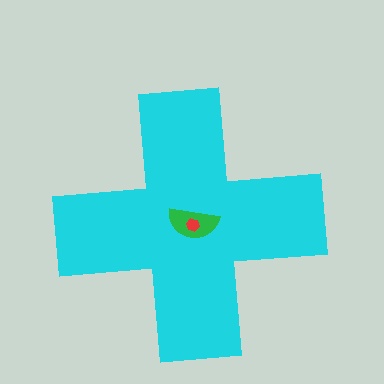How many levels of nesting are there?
3.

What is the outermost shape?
The cyan cross.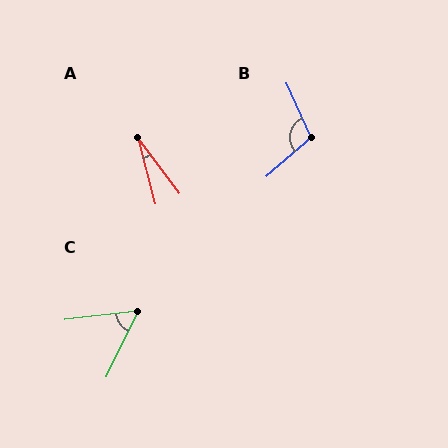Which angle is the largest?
B, at approximately 107 degrees.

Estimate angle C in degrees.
Approximately 58 degrees.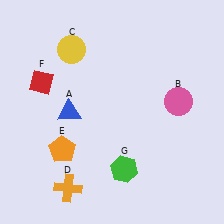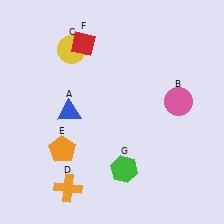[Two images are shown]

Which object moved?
The red diamond (F) moved right.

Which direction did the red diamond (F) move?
The red diamond (F) moved right.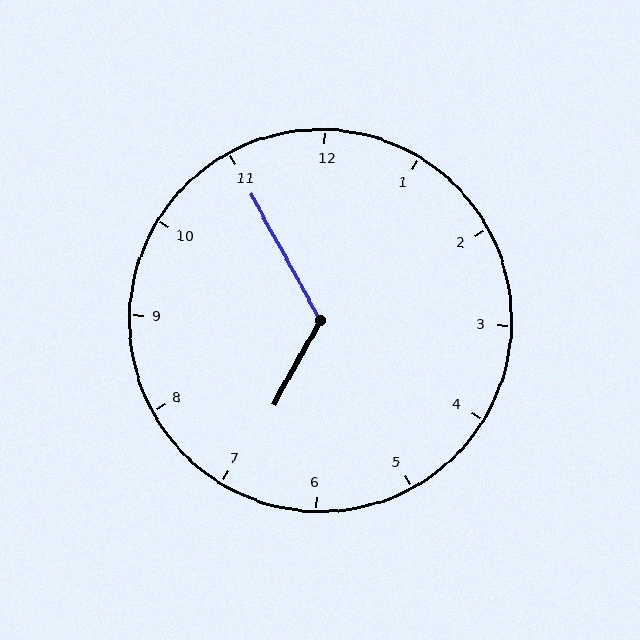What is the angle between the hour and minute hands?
Approximately 122 degrees.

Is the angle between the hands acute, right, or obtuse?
It is obtuse.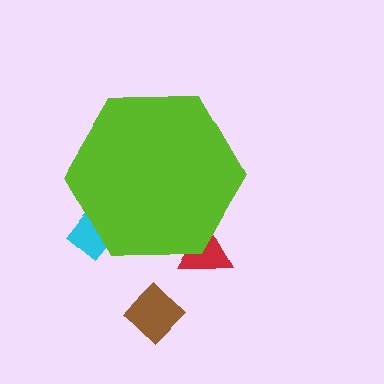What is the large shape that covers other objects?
A lime hexagon.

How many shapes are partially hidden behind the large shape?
2 shapes are partially hidden.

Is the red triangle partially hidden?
Yes, the red triangle is partially hidden behind the lime hexagon.